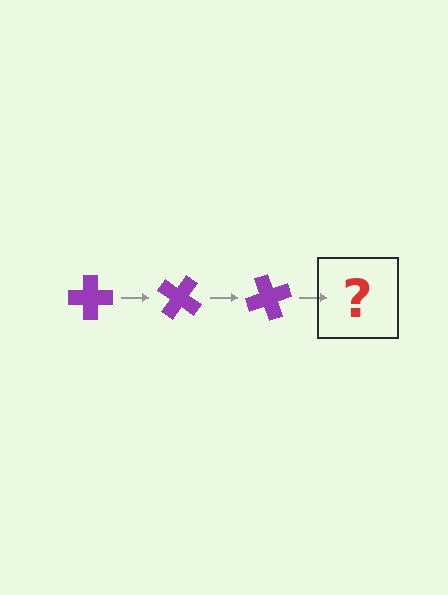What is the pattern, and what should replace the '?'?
The pattern is that the cross rotates 35 degrees each step. The '?' should be a purple cross rotated 105 degrees.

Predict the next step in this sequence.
The next step is a purple cross rotated 105 degrees.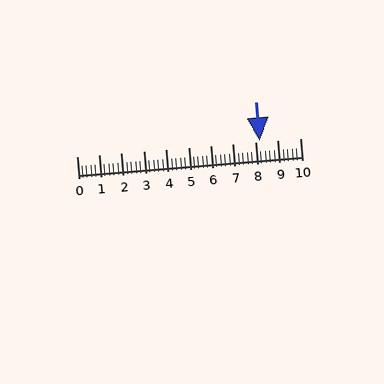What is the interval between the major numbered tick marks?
The major tick marks are spaced 1 units apart.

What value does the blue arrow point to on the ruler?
The blue arrow points to approximately 8.2.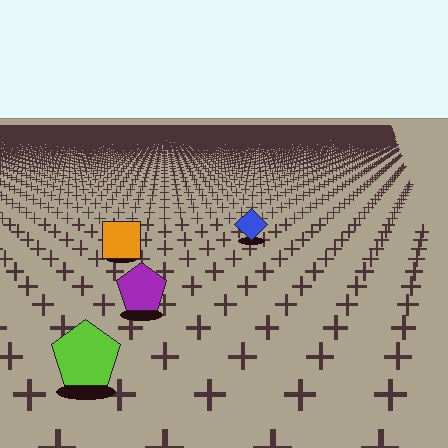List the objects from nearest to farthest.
From nearest to farthest: the lime pentagon, the purple pentagon, the orange square, the blue diamond.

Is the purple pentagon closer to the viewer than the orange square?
Yes. The purple pentagon is closer — you can tell from the texture gradient: the ground texture is coarser near it.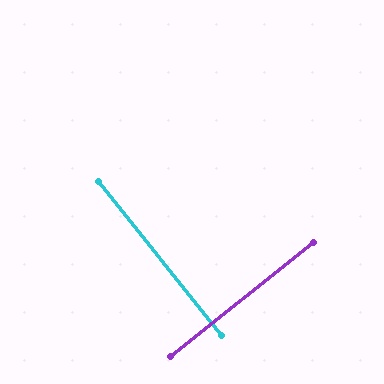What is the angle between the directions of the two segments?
Approximately 90 degrees.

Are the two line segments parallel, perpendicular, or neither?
Perpendicular — they meet at approximately 90°.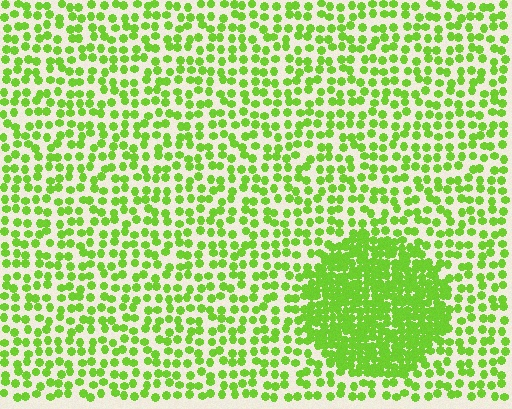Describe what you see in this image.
The image contains small lime elements arranged at two different densities. A circle-shaped region is visible where the elements are more densely packed than the surrounding area.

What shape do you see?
I see a circle.